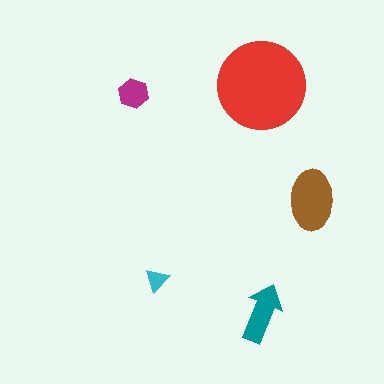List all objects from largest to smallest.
The red circle, the brown ellipse, the teal arrow, the magenta hexagon, the cyan triangle.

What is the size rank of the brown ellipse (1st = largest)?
2nd.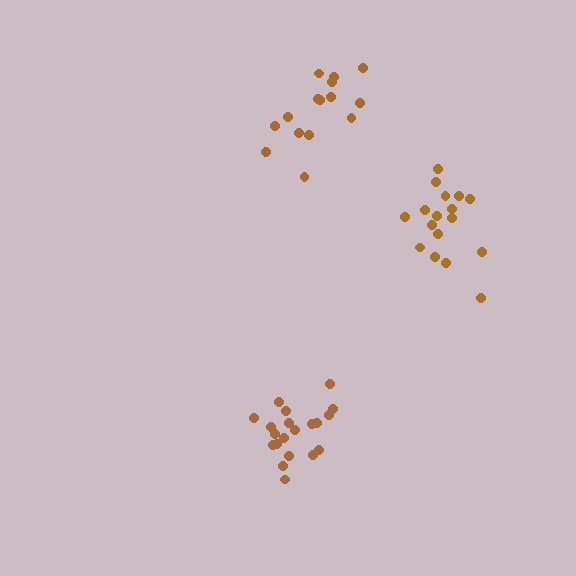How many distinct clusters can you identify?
There are 3 distinct clusters.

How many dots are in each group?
Group 1: 15 dots, Group 2: 20 dots, Group 3: 17 dots (52 total).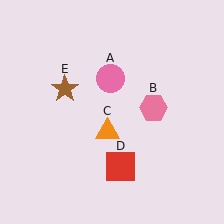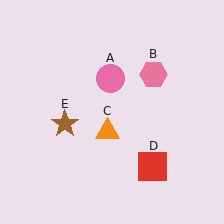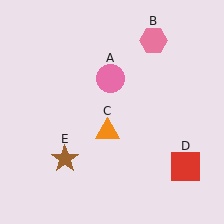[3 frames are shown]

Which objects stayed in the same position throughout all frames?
Pink circle (object A) and orange triangle (object C) remained stationary.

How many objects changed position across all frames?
3 objects changed position: pink hexagon (object B), red square (object D), brown star (object E).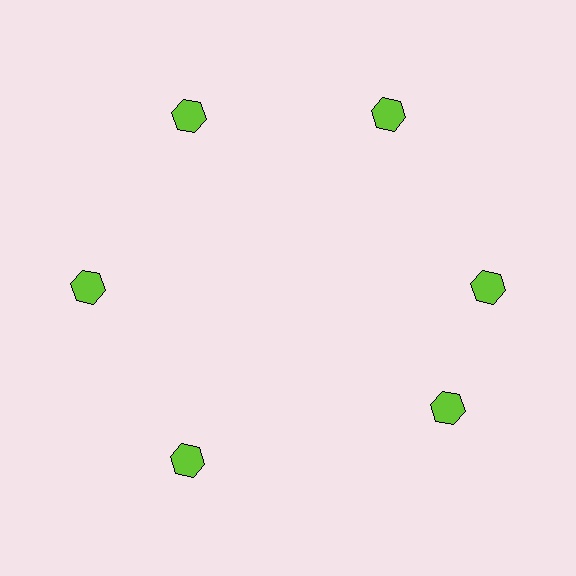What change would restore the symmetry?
The symmetry would be restored by rotating it back into even spacing with its neighbors so that all 6 hexagons sit at equal angles and equal distance from the center.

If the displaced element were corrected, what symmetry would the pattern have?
It would have 6-fold rotational symmetry — the pattern would map onto itself every 60 degrees.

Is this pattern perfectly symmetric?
No. The 6 lime hexagons are arranged in a ring, but one element near the 5 o'clock position is rotated out of alignment along the ring, breaking the 6-fold rotational symmetry.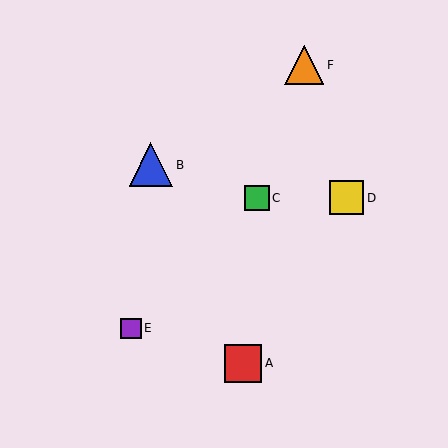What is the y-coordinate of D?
Object D is at y≈198.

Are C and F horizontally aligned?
No, C is at y≈198 and F is at y≈65.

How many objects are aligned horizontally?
2 objects (C, D) are aligned horizontally.